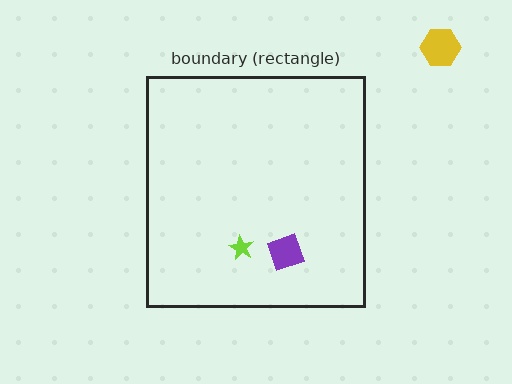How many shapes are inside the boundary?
2 inside, 1 outside.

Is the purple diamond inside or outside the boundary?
Inside.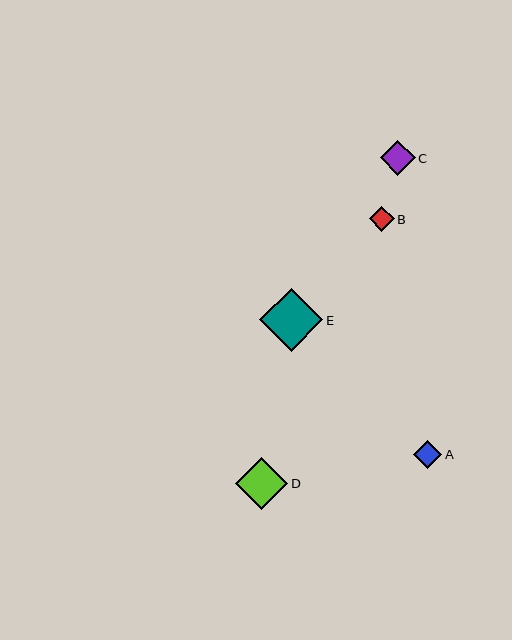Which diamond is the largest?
Diamond E is the largest with a size of approximately 63 pixels.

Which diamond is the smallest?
Diamond B is the smallest with a size of approximately 25 pixels.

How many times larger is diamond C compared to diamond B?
Diamond C is approximately 1.4 times the size of diamond B.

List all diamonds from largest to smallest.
From largest to smallest: E, D, C, A, B.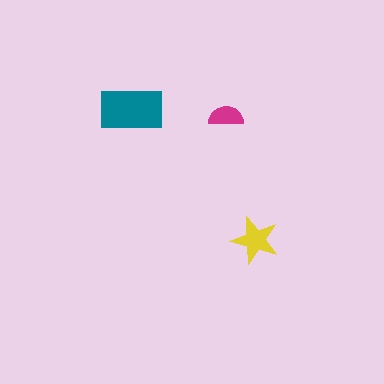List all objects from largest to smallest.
The teal rectangle, the yellow star, the magenta semicircle.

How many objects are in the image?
There are 3 objects in the image.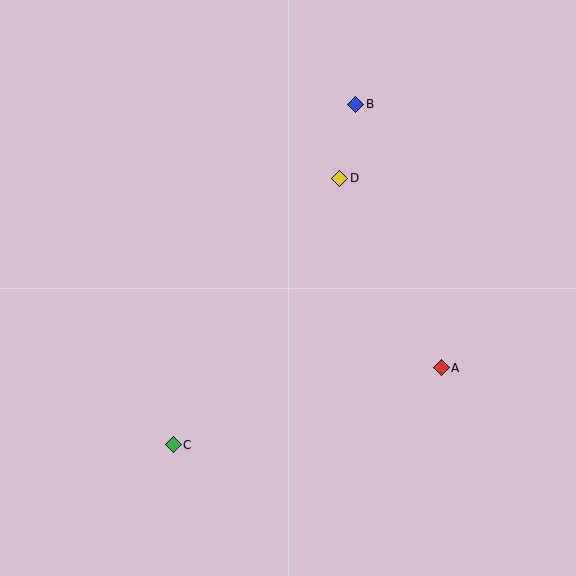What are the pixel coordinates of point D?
Point D is at (340, 178).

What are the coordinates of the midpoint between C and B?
The midpoint between C and B is at (265, 274).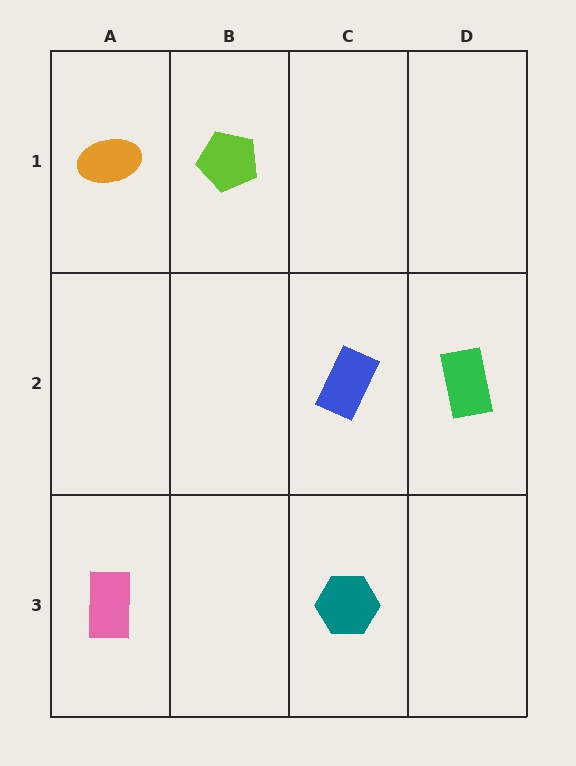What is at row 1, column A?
An orange ellipse.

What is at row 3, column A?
A pink rectangle.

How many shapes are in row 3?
2 shapes.